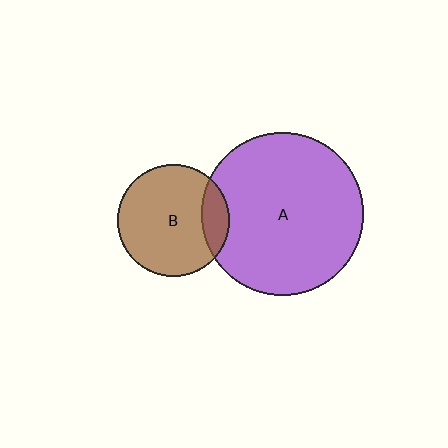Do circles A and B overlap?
Yes.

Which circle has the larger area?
Circle A (purple).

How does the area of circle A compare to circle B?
Approximately 2.1 times.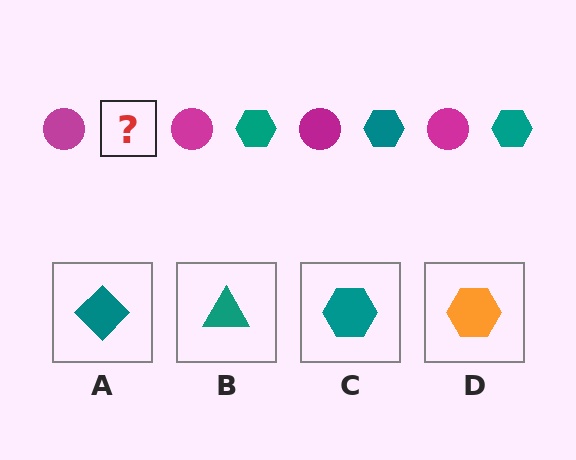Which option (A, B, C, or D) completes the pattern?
C.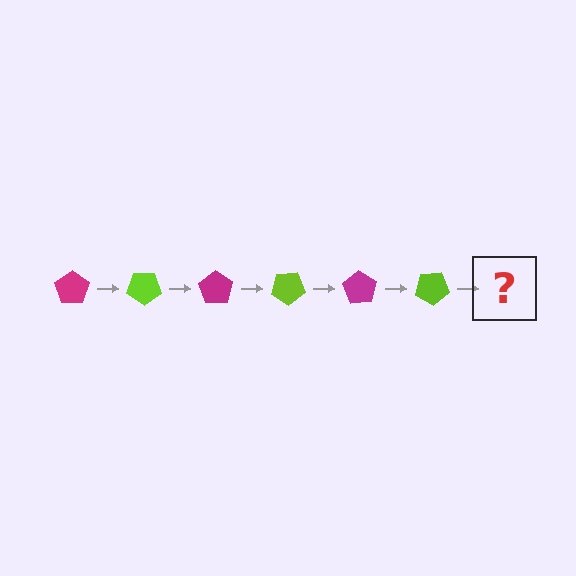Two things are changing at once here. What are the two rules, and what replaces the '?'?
The two rules are that it rotates 35 degrees each step and the color cycles through magenta and lime. The '?' should be a magenta pentagon, rotated 210 degrees from the start.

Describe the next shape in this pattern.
It should be a magenta pentagon, rotated 210 degrees from the start.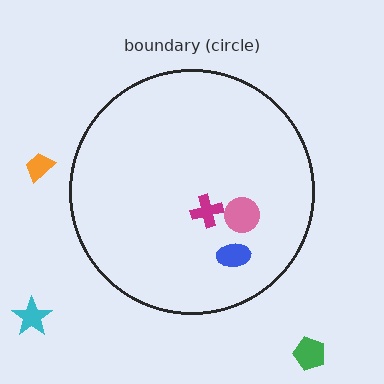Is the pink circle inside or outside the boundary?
Inside.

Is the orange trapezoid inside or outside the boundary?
Outside.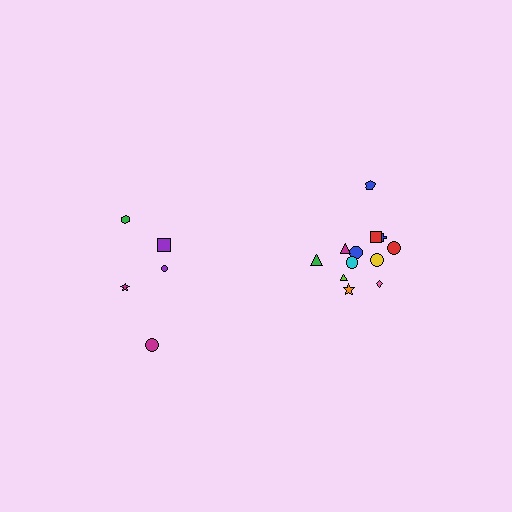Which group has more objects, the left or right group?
The right group.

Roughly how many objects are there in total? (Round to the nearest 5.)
Roughly 15 objects in total.